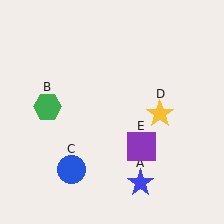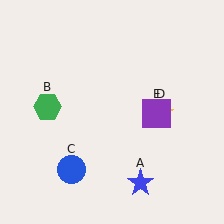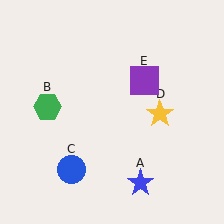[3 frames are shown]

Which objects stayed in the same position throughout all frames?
Blue star (object A) and green hexagon (object B) and blue circle (object C) and yellow star (object D) remained stationary.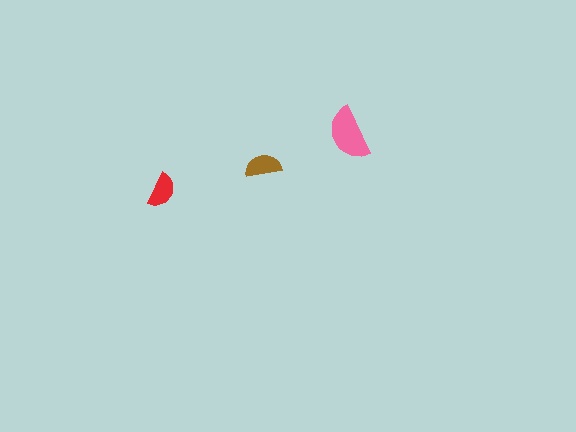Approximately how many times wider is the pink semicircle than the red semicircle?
About 1.5 times wider.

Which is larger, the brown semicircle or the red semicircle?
The brown one.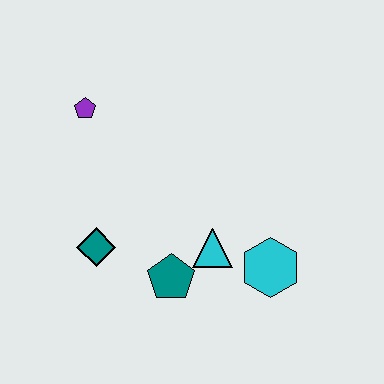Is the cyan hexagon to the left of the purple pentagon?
No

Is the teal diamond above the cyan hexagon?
Yes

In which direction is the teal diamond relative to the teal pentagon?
The teal diamond is to the left of the teal pentagon.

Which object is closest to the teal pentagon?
The cyan triangle is closest to the teal pentagon.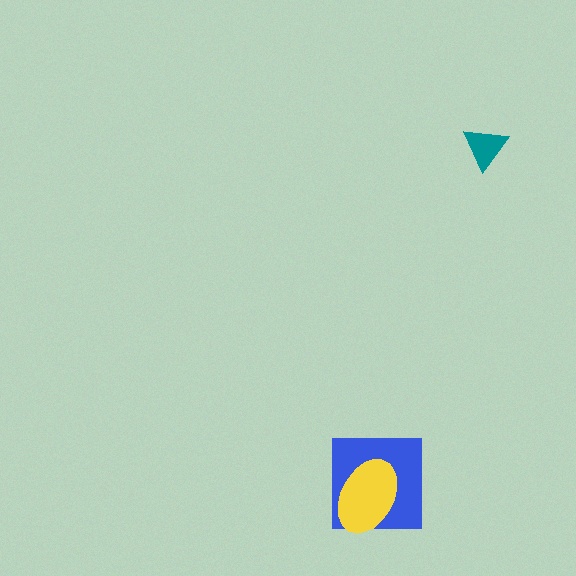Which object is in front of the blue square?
The yellow ellipse is in front of the blue square.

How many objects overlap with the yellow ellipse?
1 object overlaps with the yellow ellipse.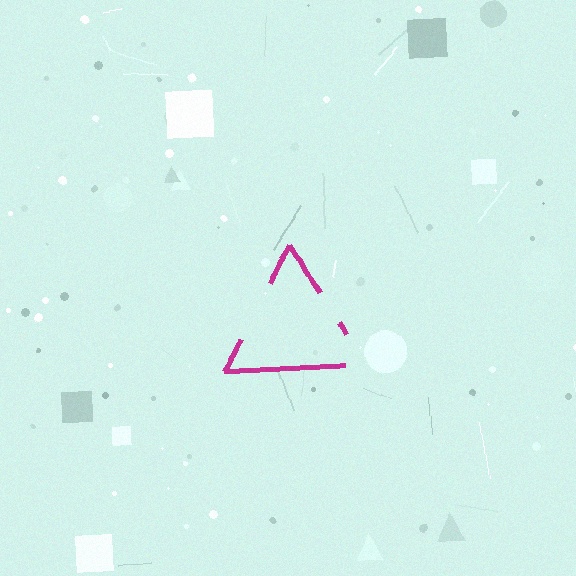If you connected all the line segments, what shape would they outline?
They would outline a triangle.